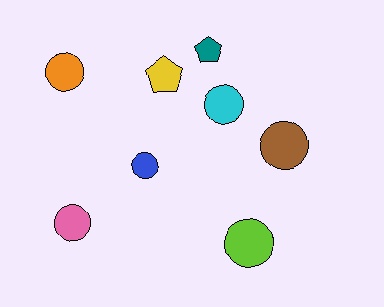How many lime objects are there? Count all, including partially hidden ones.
There is 1 lime object.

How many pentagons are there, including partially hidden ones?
There are 2 pentagons.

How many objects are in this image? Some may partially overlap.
There are 8 objects.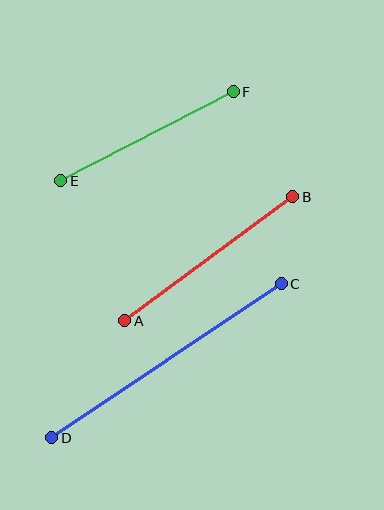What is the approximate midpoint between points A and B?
The midpoint is at approximately (209, 259) pixels.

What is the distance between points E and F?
The distance is approximately 194 pixels.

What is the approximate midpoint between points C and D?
The midpoint is at approximately (166, 361) pixels.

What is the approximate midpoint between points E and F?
The midpoint is at approximately (147, 136) pixels.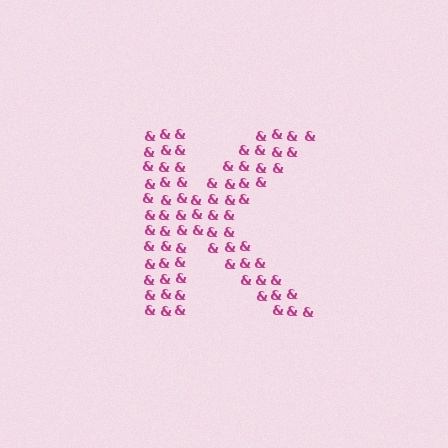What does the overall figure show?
The overall figure shows the letter K.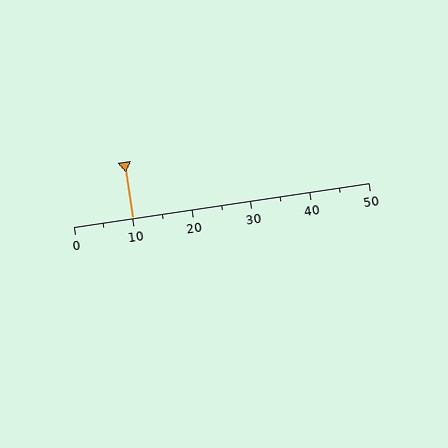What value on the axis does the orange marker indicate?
The marker indicates approximately 10.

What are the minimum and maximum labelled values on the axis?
The axis runs from 0 to 50.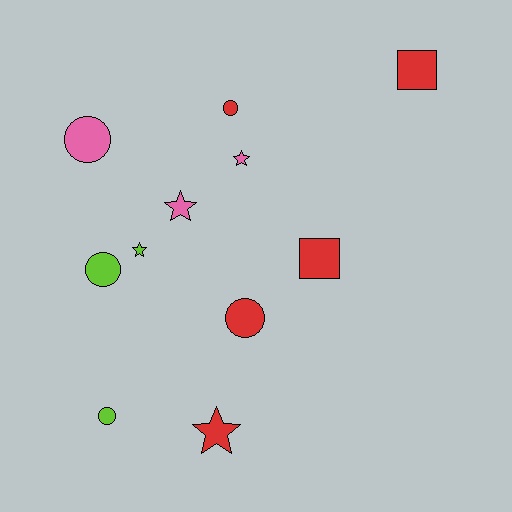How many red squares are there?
There are 2 red squares.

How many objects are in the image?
There are 11 objects.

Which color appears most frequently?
Red, with 5 objects.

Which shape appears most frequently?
Circle, with 5 objects.